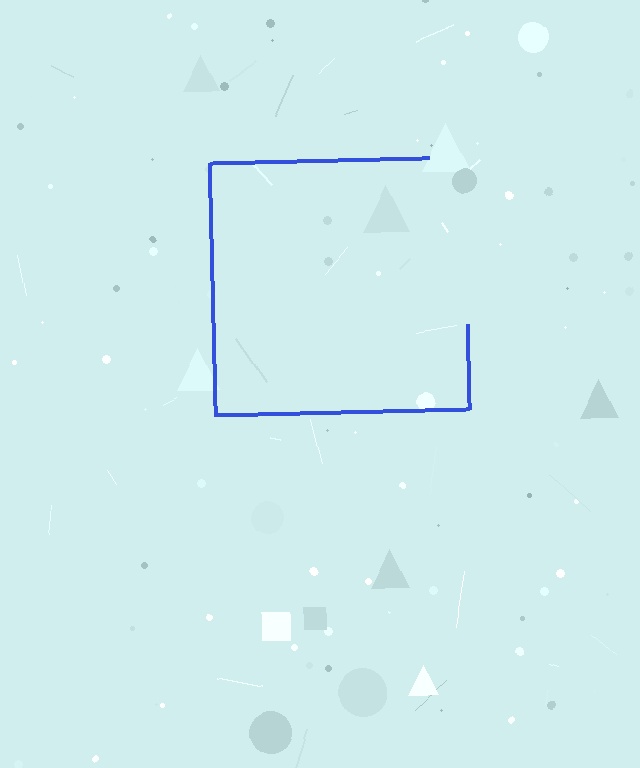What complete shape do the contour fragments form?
The contour fragments form a square.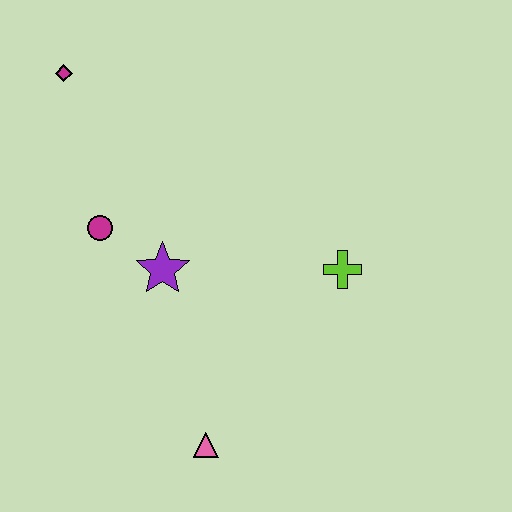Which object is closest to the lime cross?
The purple star is closest to the lime cross.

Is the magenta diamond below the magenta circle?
No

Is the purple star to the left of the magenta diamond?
No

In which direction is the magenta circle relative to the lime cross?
The magenta circle is to the left of the lime cross.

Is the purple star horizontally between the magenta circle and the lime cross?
Yes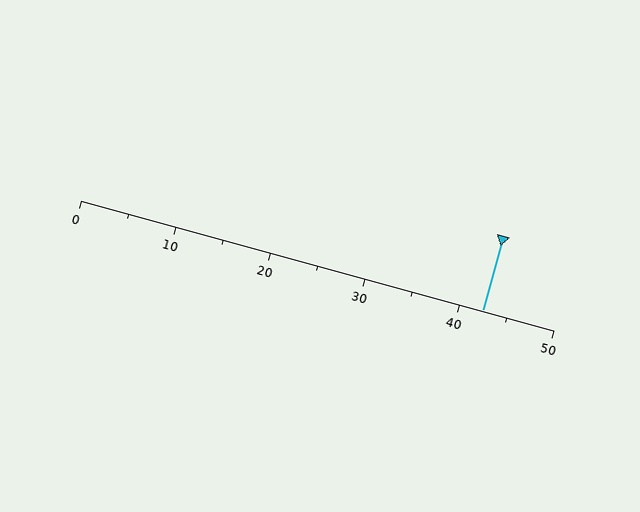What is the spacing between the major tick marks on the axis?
The major ticks are spaced 10 apart.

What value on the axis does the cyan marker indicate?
The marker indicates approximately 42.5.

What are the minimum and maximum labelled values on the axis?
The axis runs from 0 to 50.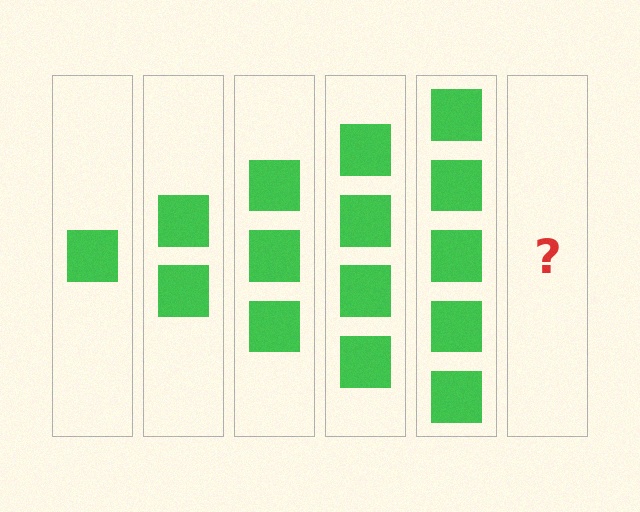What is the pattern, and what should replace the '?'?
The pattern is that each step adds one more square. The '?' should be 6 squares.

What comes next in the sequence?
The next element should be 6 squares.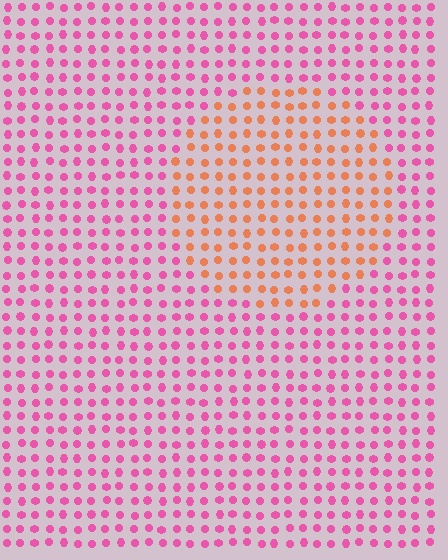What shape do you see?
I see a circle.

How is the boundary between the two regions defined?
The boundary is defined purely by a slight shift in hue (about 51 degrees). Spacing, size, and orientation are identical on both sides.